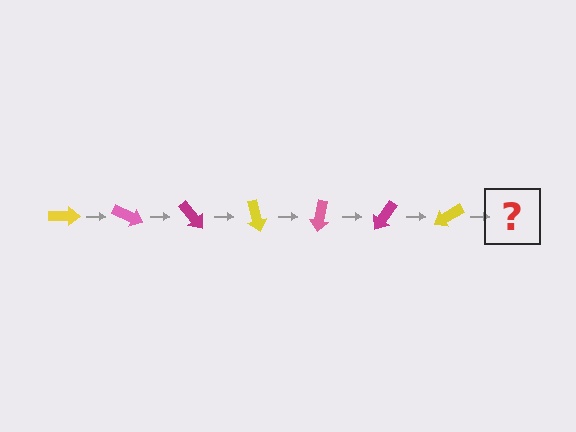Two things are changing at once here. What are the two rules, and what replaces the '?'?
The two rules are that it rotates 25 degrees each step and the color cycles through yellow, pink, and magenta. The '?' should be a pink arrow, rotated 175 degrees from the start.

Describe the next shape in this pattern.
It should be a pink arrow, rotated 175 degrees from the start.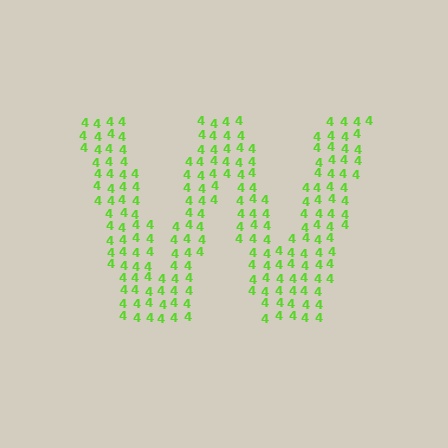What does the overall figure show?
The overall figure shows the letter W.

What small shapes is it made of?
It is made of small digit 4's.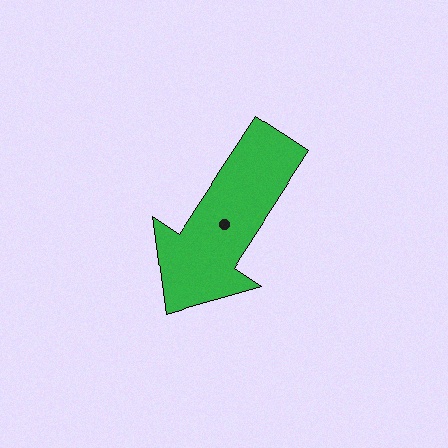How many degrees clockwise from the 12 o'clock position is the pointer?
Approximately 213 degrees.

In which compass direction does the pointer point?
Southwest.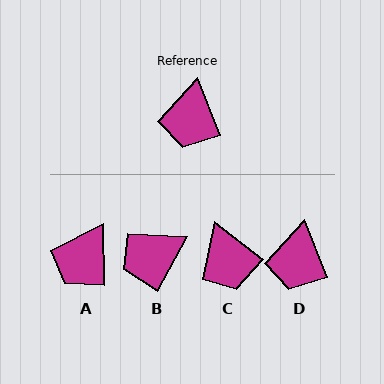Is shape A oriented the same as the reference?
No, it is off by about 20 degrees.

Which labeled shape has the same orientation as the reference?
D.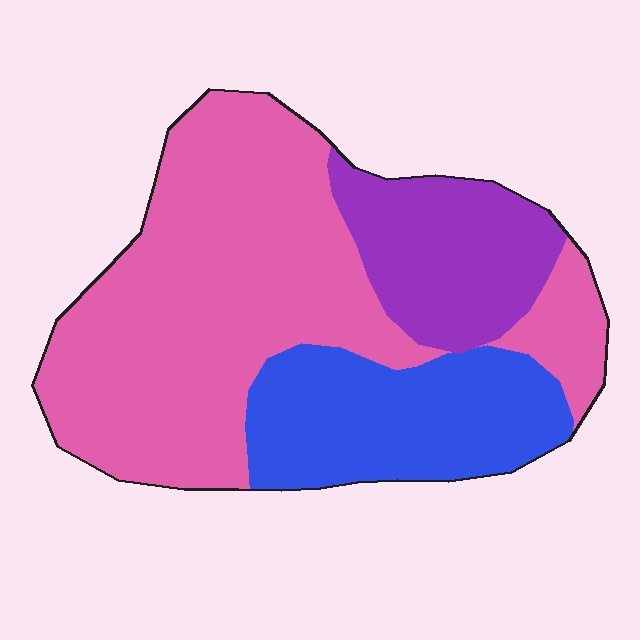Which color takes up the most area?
Pink, at roughly 60%.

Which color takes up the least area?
Purple, at roughly 20%.